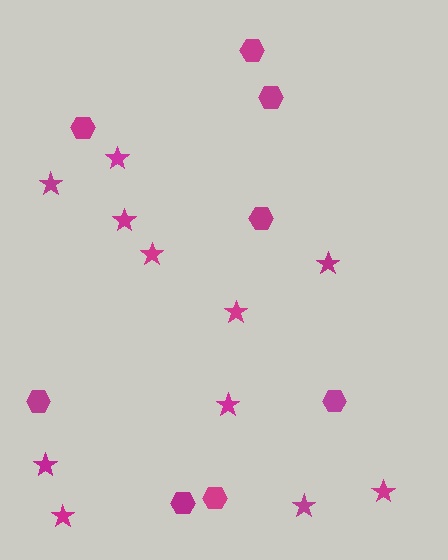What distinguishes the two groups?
There are 2 groups: one group of hexagons (8) and one group of stars (11).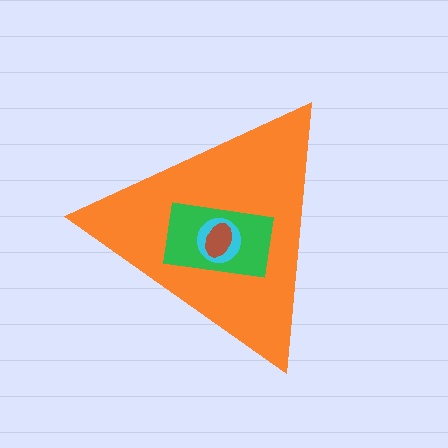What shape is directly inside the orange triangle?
The green rectangle.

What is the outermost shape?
The orange triangle.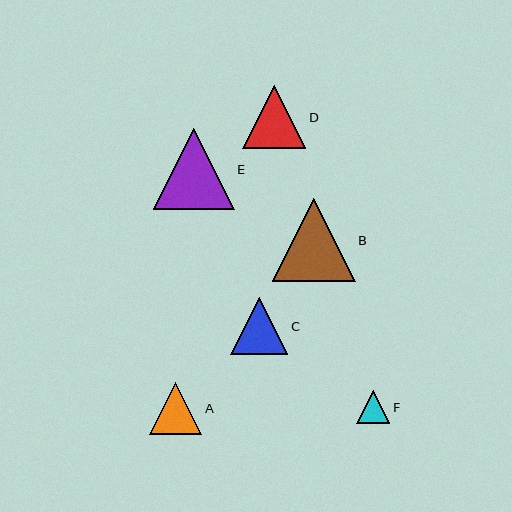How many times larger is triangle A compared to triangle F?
Triangle A is approximately 1.6 times the size of triangle F.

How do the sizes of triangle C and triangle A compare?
Triangle C and triangle A are approximately the same size.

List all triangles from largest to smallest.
From largest to smallest: B, E, D, C, A, F.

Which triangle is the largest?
Triangle B is the largest with a size of approximately 83 pixels.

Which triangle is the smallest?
Triangle F is the smallest with a size of approximately 33 pixels.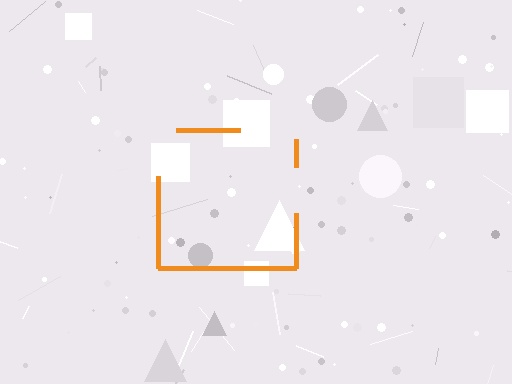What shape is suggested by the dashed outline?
The dashed outline suggests a square.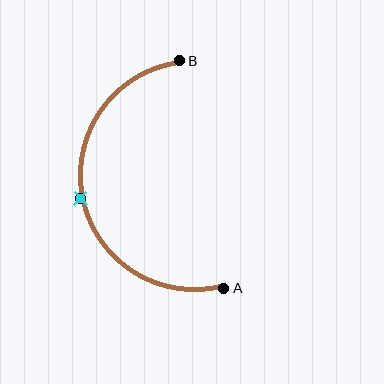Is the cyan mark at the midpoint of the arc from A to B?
Yes. The cyan mark lies on the arc at equal arc-length from both A and B — it is the arc midpoint.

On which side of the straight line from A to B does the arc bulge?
The arc bulges to the left of the straight line connecting A and B.